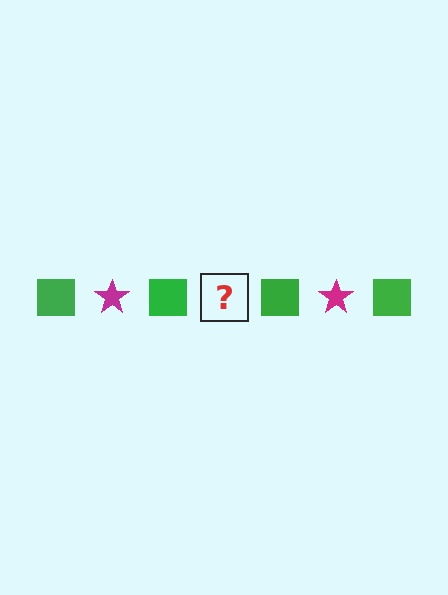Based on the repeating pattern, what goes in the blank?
The blank should be a magenta star.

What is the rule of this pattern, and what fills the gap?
The rule is that the pattern alternates between green square and magenta star. The gap should be filled with a magenta star.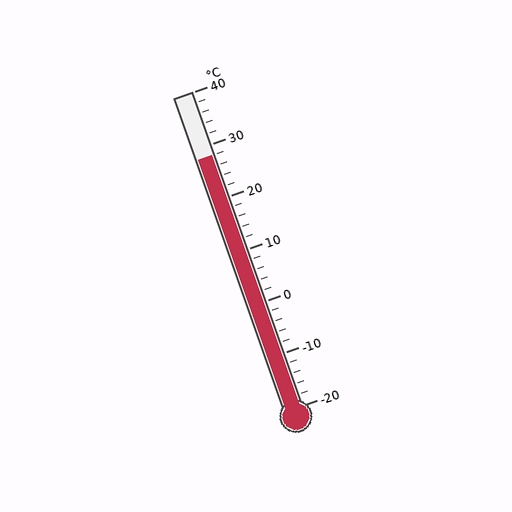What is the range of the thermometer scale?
The thermometer scale ranges from -20°C to 40°C.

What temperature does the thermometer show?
The thermometer shows approximately 28°C.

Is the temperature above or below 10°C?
The temperature is above 10°C.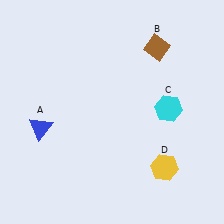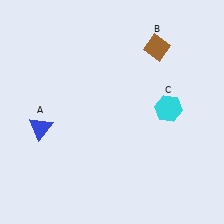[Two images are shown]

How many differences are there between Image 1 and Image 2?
There is 1 difference between the two images.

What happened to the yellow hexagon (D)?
The yellow hexagon (D) was removed in Image 2. It was in the bottom-right area of Image 1.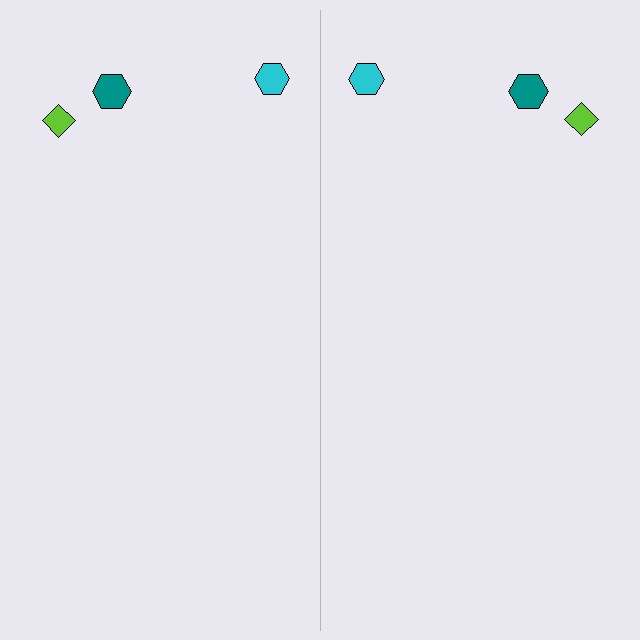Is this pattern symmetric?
Yes, this pattern has bilateral (reflection) symmetry.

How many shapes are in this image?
There are 6 shapes in this image.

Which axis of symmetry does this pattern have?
The pattern has a vertical axis of symmetry running through the center of the image.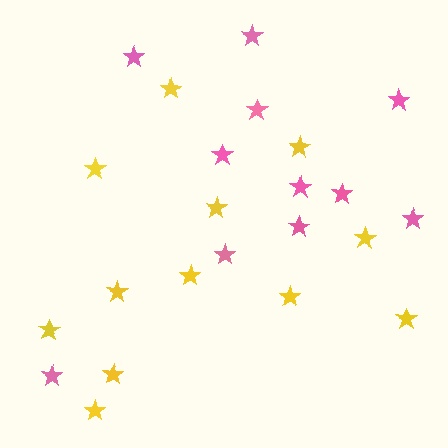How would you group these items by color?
There are 2 groups: one group of pink stars (11) and one group of yellow stars (12).